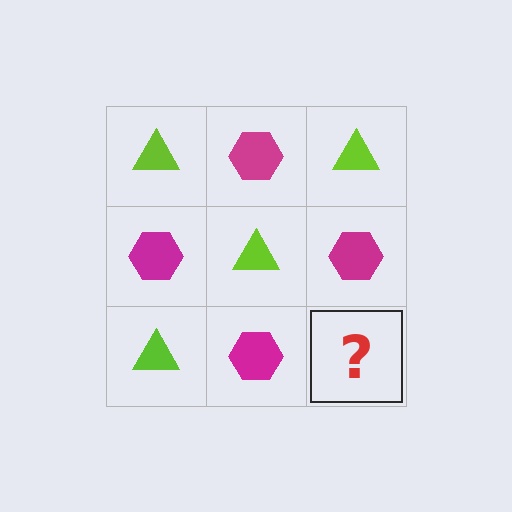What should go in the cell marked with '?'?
The missing cell should contain a lime triangle.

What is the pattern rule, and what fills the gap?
The rule is that it alternates lime triangle and magenta hexagon in a checkerboard pattern. The gap should be filled with a lime triangle.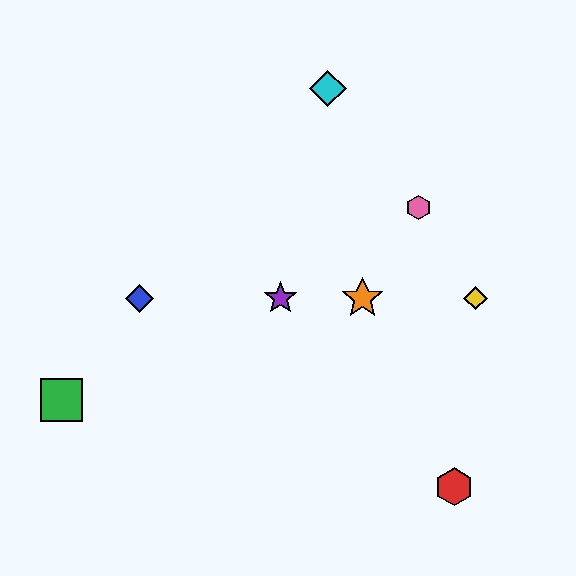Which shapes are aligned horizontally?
The blue diamond, the yellow diamond, the purple star, the orange star are aligned horizontally.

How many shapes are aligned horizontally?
4 shapes (the blue diamond, the yellow diamond, the purple star, the orange star) are aligned horizontally.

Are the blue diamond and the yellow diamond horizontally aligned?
Yes, both are at y≈298.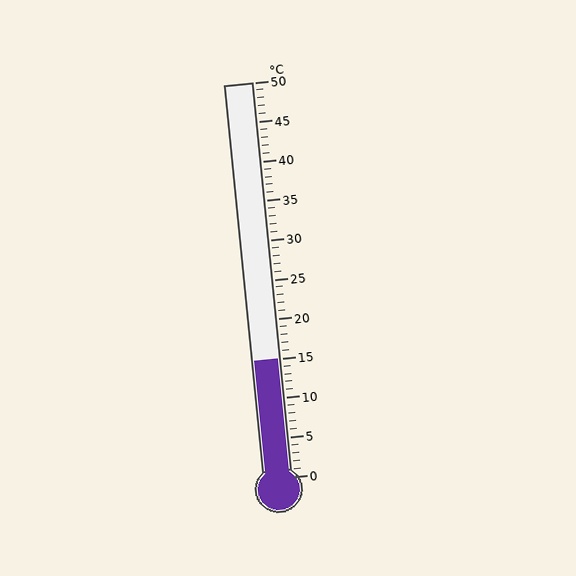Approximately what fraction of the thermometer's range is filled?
The thermometer is filled to approximately 30% of its range.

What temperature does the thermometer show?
The thermometer shows approximately 15°C.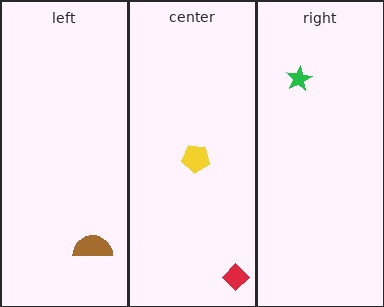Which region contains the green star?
The right region.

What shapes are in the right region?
The green star.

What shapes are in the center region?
The red diamond, the yellow pentagon.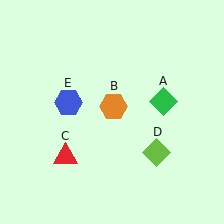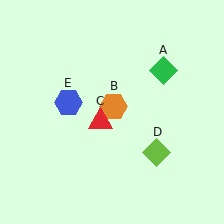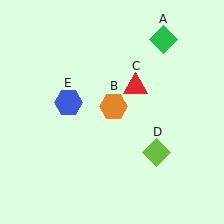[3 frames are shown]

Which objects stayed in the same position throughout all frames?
Orange hexagon (object B) and lime diamond (object D) and blue hexagon (object E) remained stationary.